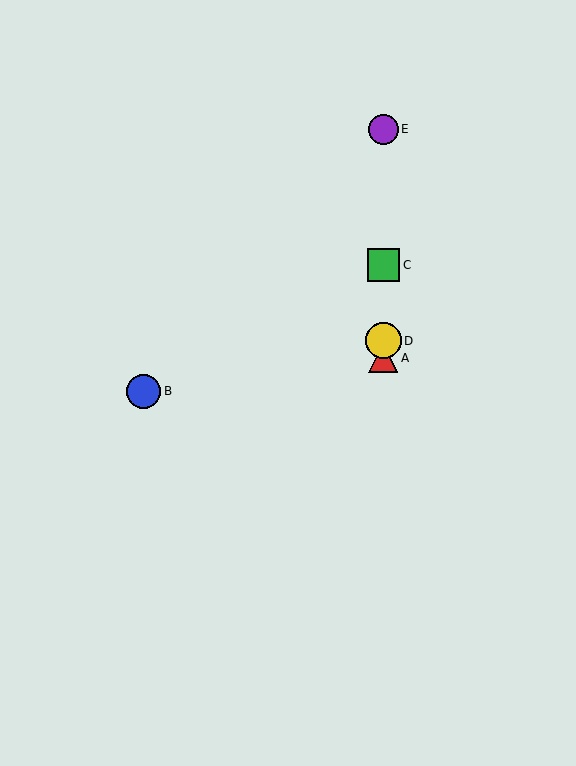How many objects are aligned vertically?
4 objects (A, C, D, E) are aligned vertically.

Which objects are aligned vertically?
Objects A, C, D, E are aligned vertically.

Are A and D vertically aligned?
Yes, both are at x≈383.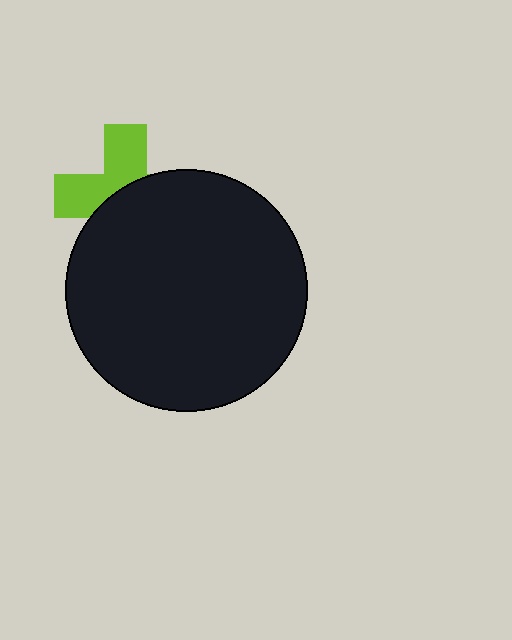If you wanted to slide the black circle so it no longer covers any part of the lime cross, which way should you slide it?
Slide it down — that is the most direct way to separate the two shapes.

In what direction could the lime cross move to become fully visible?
The lime cross could move up. That would shift it out from behind the black circle entirely.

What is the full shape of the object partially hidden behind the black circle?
The partially hidden object is a lime cross.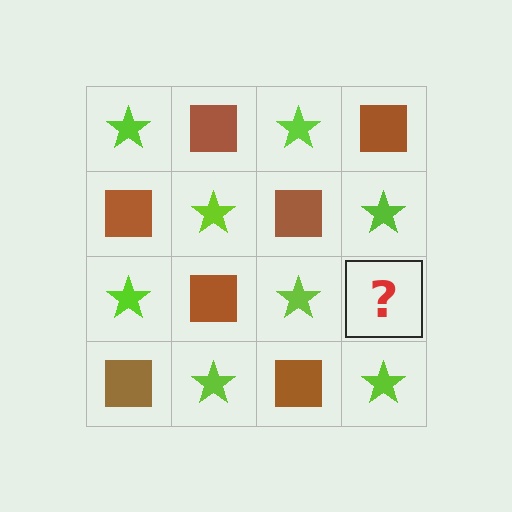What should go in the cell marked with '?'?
The missing cell should contain a brown square.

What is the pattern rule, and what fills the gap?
The rule is that it alternates lime star and brown square in a checkerboard pattern. The gap should be filled with a brown square.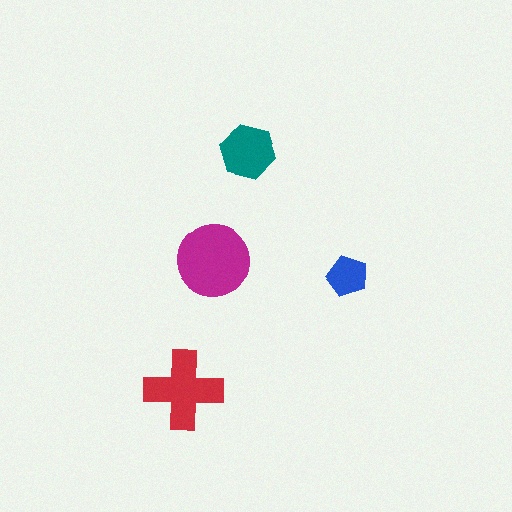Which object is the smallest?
The blue pentagon.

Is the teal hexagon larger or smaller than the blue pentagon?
Larger.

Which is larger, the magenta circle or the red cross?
The magenta circle.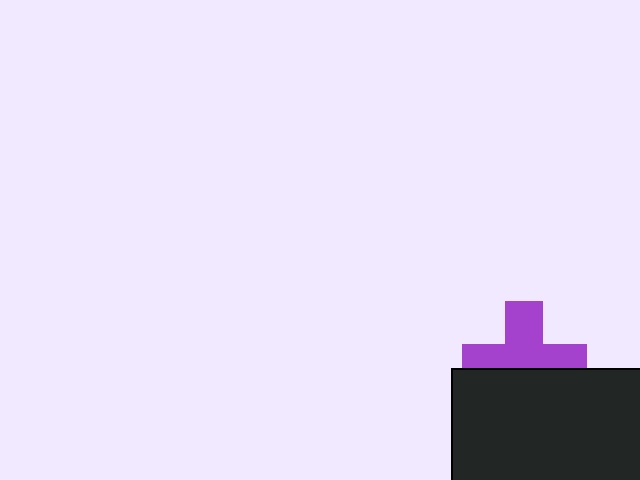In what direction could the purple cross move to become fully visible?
The purple cross could move up. That would shift it out from behind the black rectangle entirely.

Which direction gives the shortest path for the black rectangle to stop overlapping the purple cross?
Moving down gives the shortest separation.